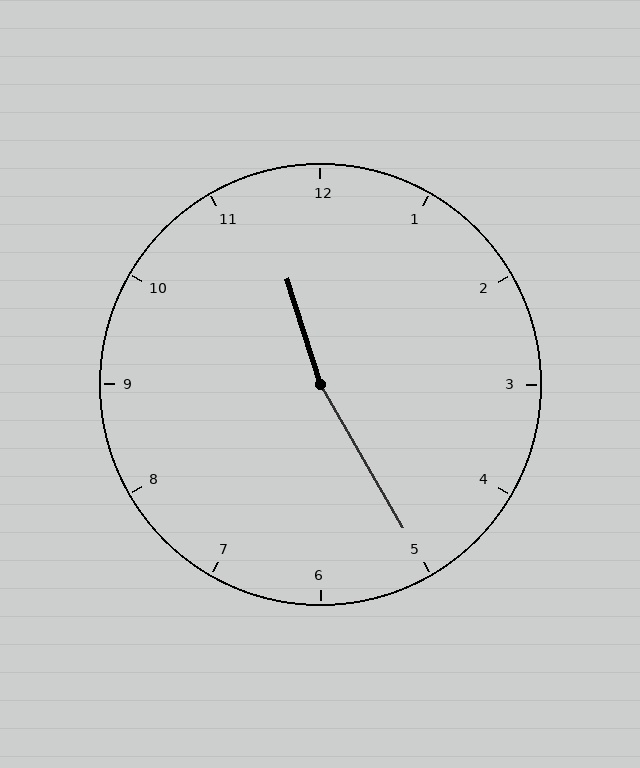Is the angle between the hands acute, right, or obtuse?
It is obtuse.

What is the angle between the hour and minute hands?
Approximately 168 degrees.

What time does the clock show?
11:25.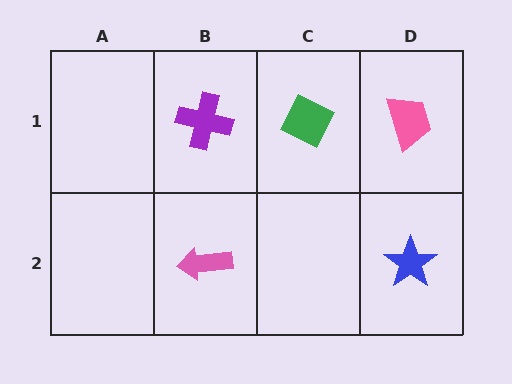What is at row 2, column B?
A pink arrow.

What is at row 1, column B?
A purple cross.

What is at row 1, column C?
A green diamond.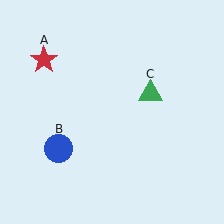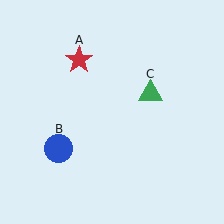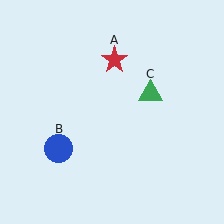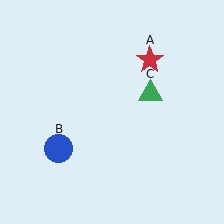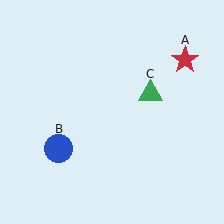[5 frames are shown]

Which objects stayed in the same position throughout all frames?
Blue circle (object B) and green triangle (object C) remained stationary.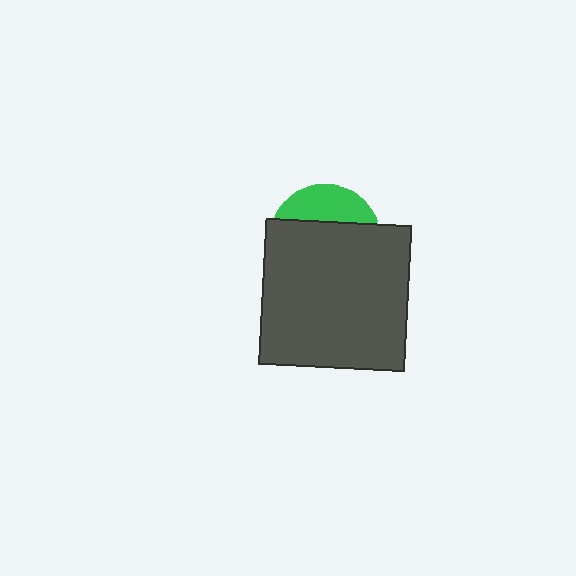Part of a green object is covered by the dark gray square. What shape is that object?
It is a circle.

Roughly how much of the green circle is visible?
A small part of it is visible (roughly 30%).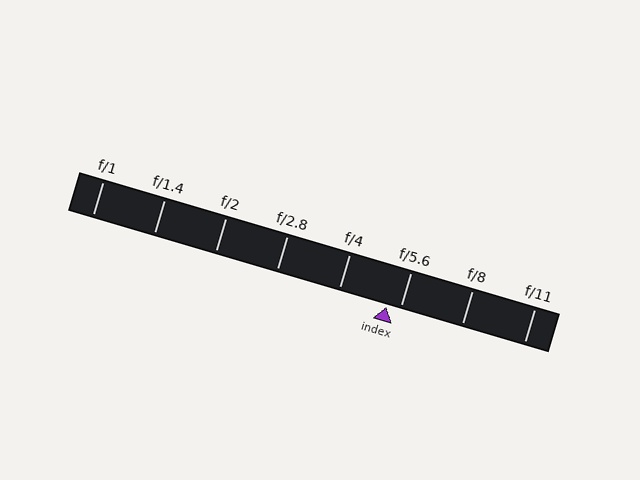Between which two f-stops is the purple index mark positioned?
The index mark is between f/4 and f/5.6.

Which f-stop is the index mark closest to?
The index mark is closest to f/5.6.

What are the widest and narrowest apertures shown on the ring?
The widest aperture shown is f/1 and the narrowest is f/11.